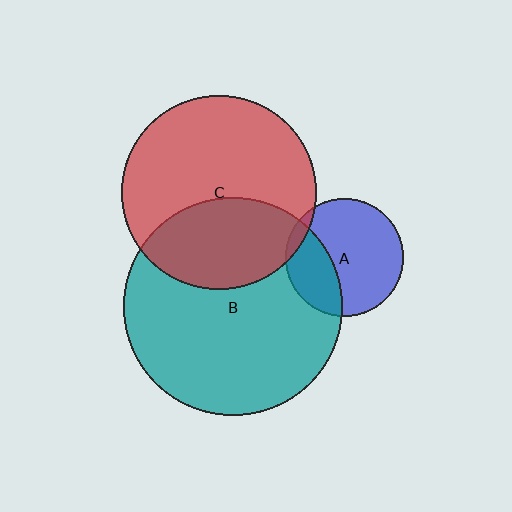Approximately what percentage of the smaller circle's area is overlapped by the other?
Approximately 35%.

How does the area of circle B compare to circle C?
Approximately 1.3 times.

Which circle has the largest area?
Circle B (teal).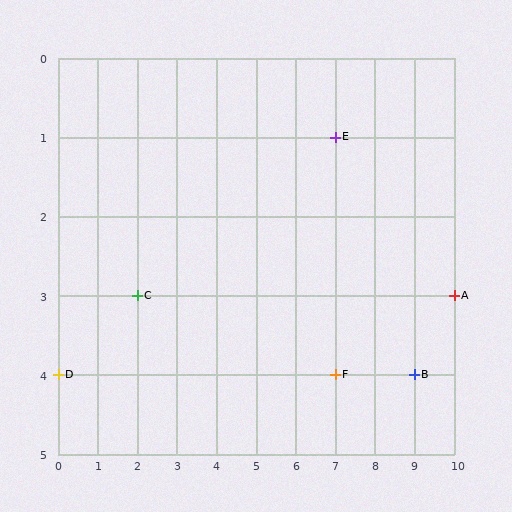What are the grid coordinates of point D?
Point D is at grid coordinates (0, 4).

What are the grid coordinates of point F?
Point F is at grid coordinates (7, 4).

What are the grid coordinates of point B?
Point B is at grid coordinates (9, 4).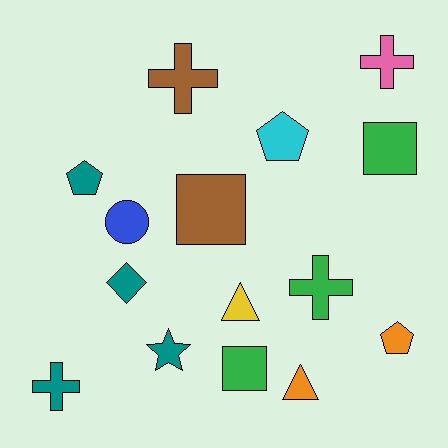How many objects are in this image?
There are 15 objects.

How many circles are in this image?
There is 1 circle.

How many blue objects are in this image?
There is 1 blue object.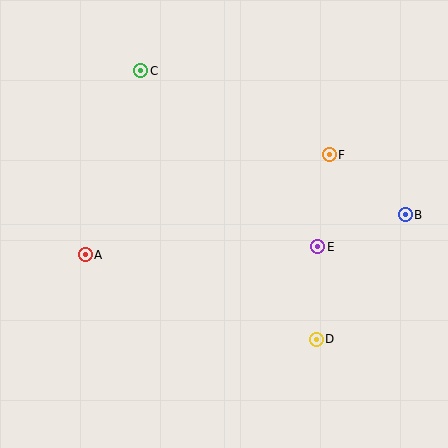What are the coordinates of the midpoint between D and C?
The midpoint between D and C is at (229, 205).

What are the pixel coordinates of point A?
Point A is at (85, 255).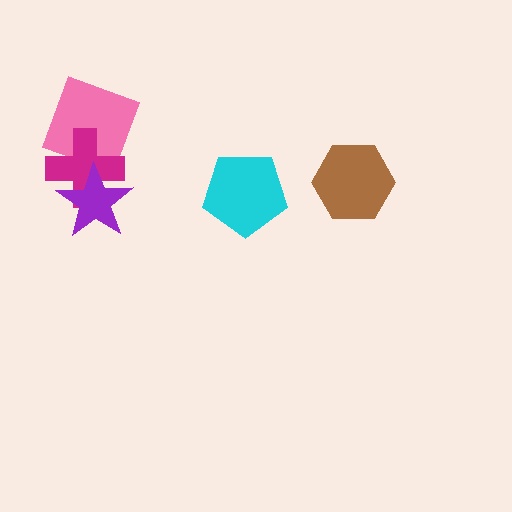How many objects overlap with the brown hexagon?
0 objects overlap with the brown hexagon.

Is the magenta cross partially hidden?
Yes, it is partially covered by another shape.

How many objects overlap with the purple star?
1 object overlaps with the purple star.